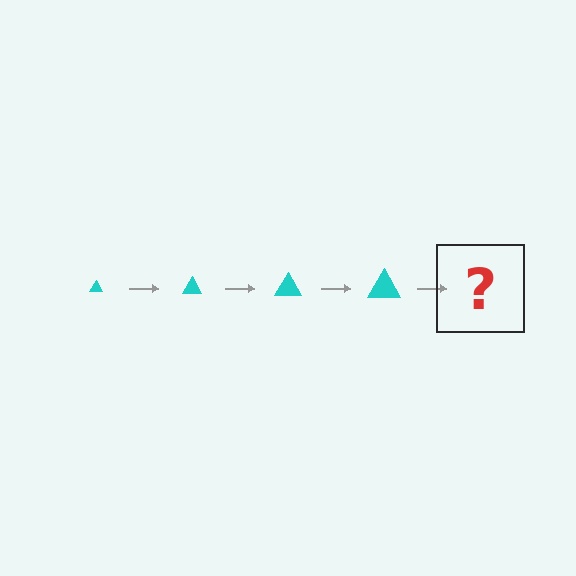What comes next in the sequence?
The next element should be a cyan triangle, larger than the previous one.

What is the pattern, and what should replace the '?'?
The pattern is that the triangle gets progressively larger each step. The '?' should be a cyan triangle, larger than the previous one.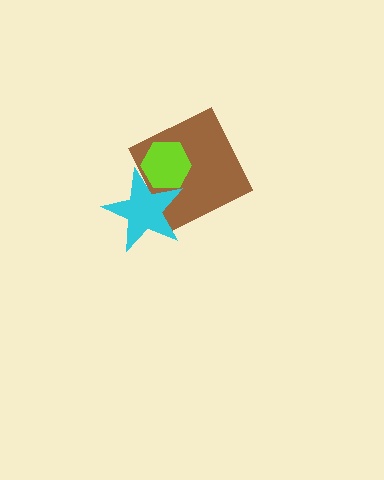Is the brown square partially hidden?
Yes, it is partially covered by another shape.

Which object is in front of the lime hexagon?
The cyan star is in front of the lime hexagon.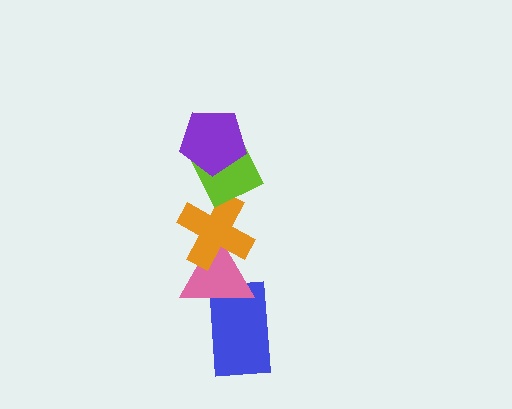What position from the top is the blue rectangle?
The blue rectangle is 5th from the top.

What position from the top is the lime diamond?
The lime diamond is 2nd from the top.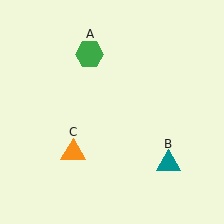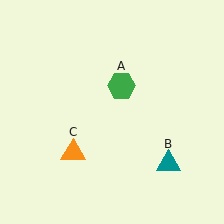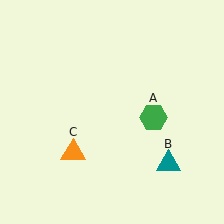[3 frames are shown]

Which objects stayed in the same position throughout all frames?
Teal triangle (object B) and orange triangle (object C) remained stationary.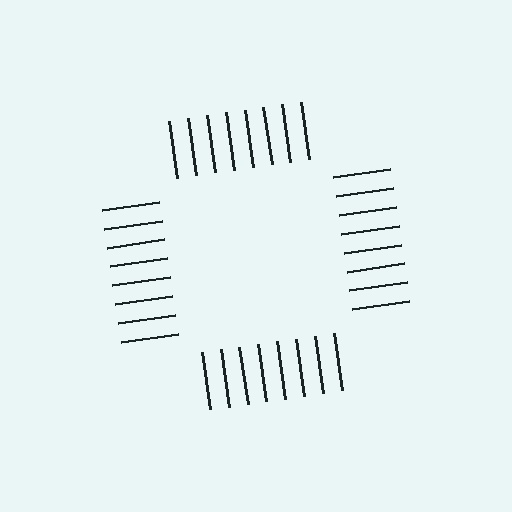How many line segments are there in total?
32 — 8 along each of the 4 edges.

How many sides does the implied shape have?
4 sides — the line-ends trace a square.